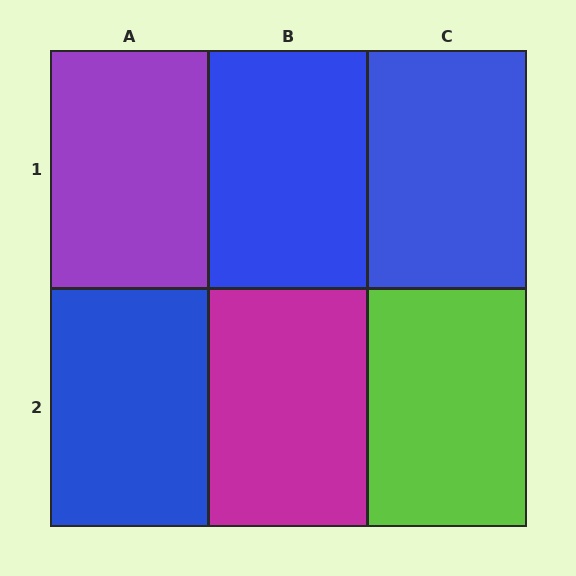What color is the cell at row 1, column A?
Purple.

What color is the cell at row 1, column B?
Blue.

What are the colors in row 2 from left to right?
Blue, magenta, lime.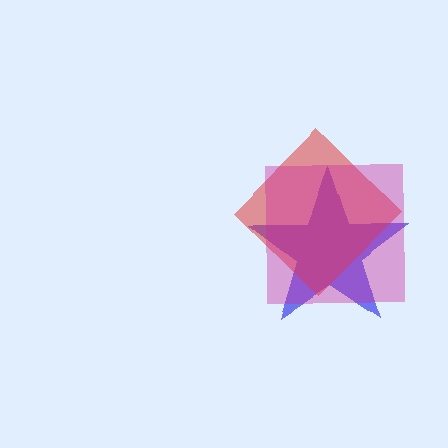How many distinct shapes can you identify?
There are 3 distinct shapes: a blue star, a red diamond, a magenta square.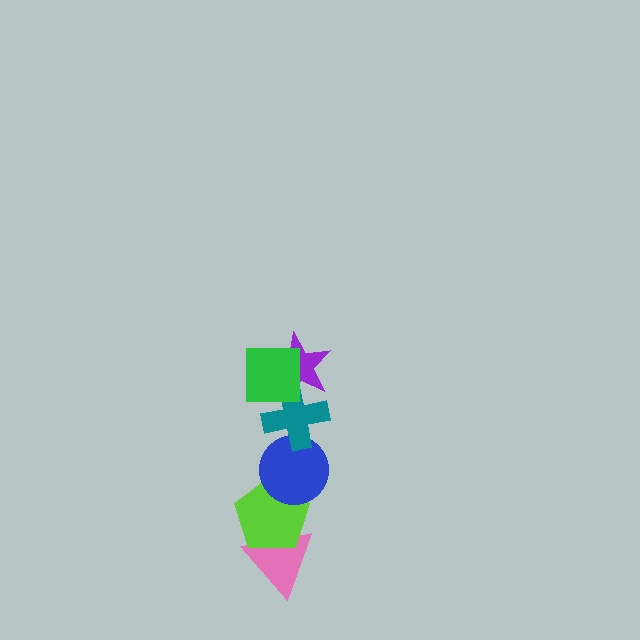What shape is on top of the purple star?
The green square is on top of the purple star.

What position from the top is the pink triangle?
The pink triangle is 6th from the top.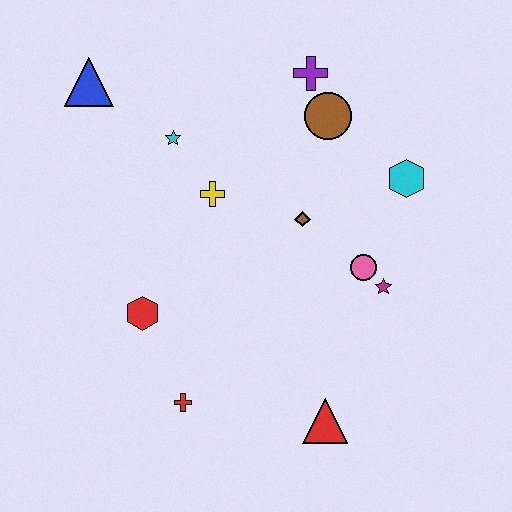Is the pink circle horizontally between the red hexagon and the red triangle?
No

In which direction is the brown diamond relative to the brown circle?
The brown diamond is below the brown circle.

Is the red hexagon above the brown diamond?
No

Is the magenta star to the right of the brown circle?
Yes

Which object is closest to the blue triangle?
The cyan star is closest to the blue triangle.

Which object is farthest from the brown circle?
The red cross is farthest from the brown circle.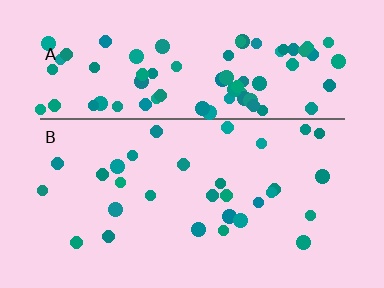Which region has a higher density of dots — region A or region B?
A (the top).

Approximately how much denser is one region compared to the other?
Approximately 2.9× — region A over region B.